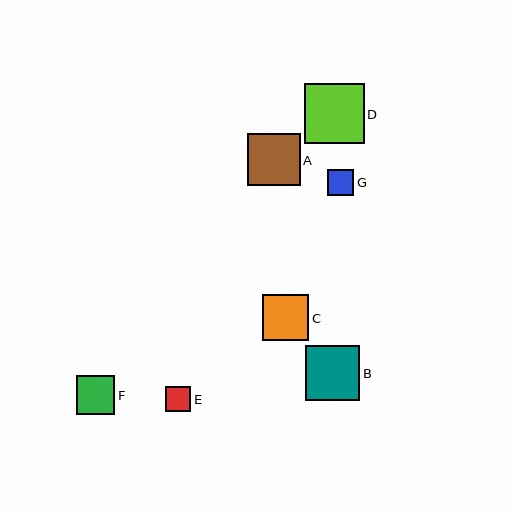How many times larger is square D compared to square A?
Square D is approximately 1.1 times the size of square A.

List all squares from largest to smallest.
From largest to smallest: D, B, A, C, F, G, E.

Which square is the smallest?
Square E is the smallest with a size of approximately 25 pixels.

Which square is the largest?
Square D is the largest with a size of approximately 60 pixels.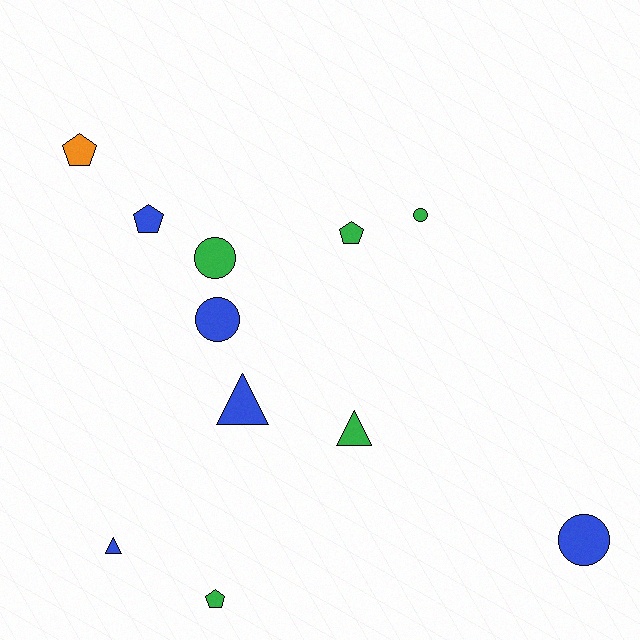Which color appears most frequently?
Blue, with 5 objects.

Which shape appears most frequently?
Pentagon, with 4 objects.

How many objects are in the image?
There are 11 objects.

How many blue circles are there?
There are 2 blue circles.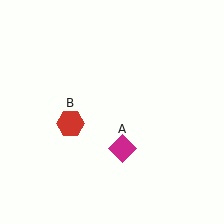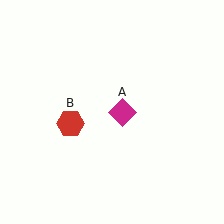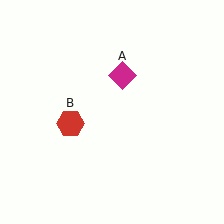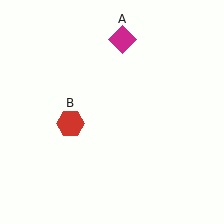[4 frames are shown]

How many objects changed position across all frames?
1 object changed position: magenta diamond (object A).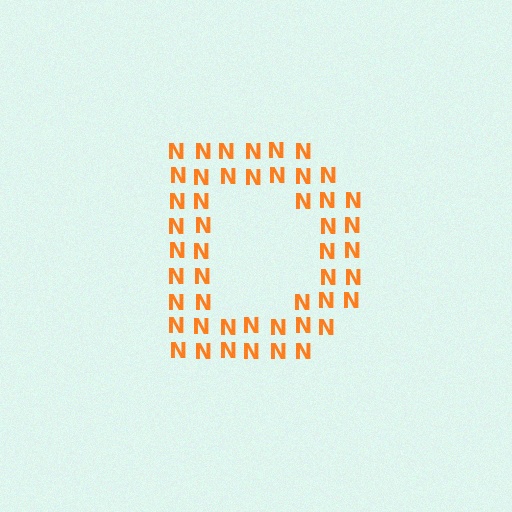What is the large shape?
The large shape is the letter D.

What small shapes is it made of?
It is made of small letter N's.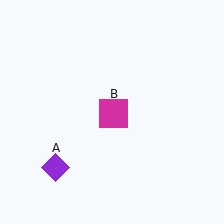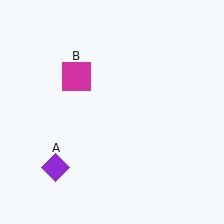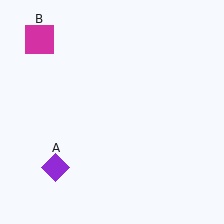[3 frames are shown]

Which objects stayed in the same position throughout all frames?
Purple diamond (object A) remained stationary.